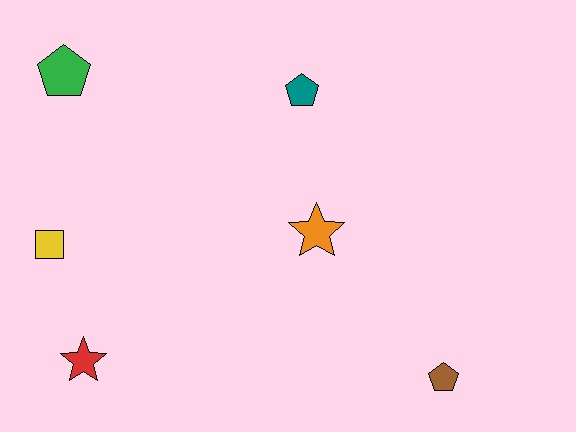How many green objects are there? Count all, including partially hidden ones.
There is 1 green object.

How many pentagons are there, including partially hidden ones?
There are 3 pentagons.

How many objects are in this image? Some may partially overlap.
There are 6 objects.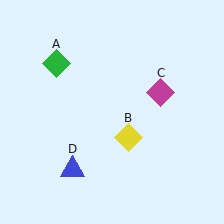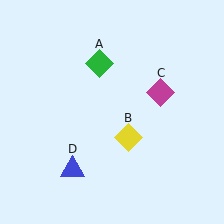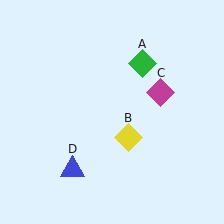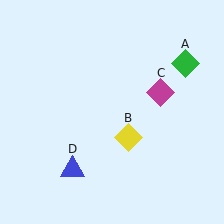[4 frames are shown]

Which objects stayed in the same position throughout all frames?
Yellow diamond (object B) and magenta diamond (object C) and blue triangle (object D) remained stationary.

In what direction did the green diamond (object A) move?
The green diamond (object A) moved right.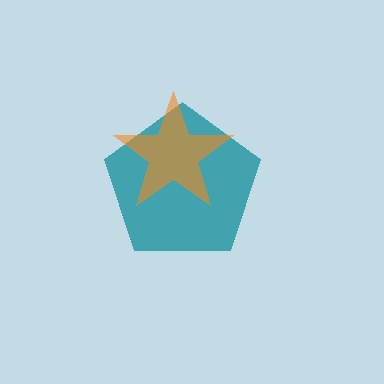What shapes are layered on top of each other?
The layered shapes are: a teal pentagon, an orange star.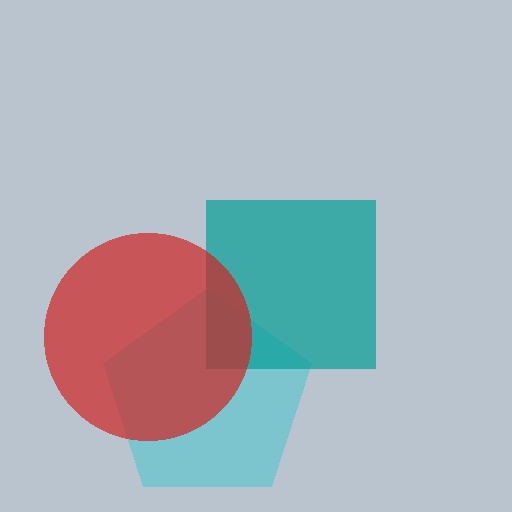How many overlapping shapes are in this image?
There are 3 overlapping shapes in the image.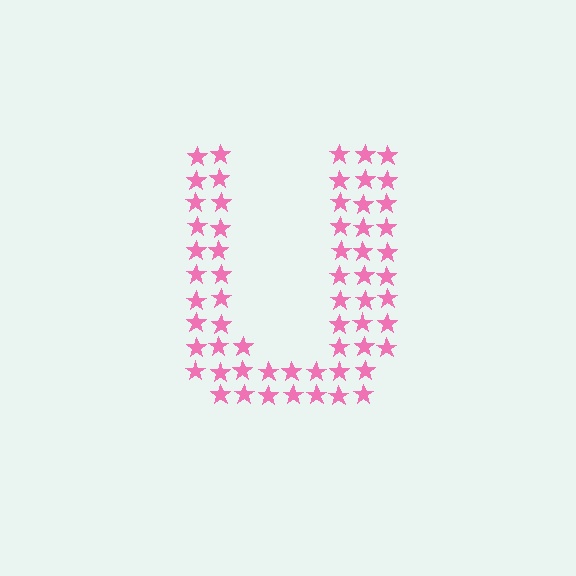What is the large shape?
The large shape is the letter U.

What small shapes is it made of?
It is made of small stars.